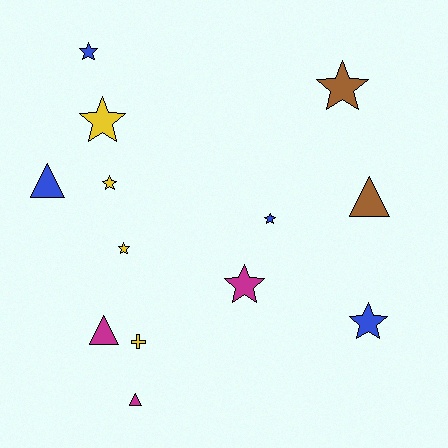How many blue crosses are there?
There are no blue crosses.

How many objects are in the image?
There are 13 objects.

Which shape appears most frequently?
Star, with 8 objects.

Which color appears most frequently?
Yellow, with 4 objects.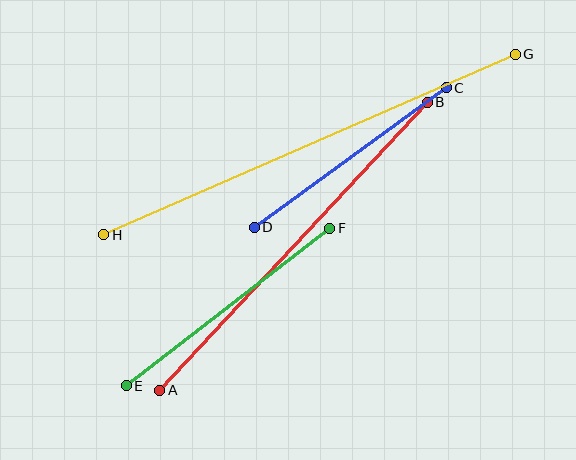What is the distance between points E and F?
The distance is approximately 257 pixels.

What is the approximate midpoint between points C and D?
The midpoint is at approximately (350, 157) pixels.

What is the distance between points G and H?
The distance is approximately 449 pixels.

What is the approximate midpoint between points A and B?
The midpoint is at approximately (293, 246) pixels.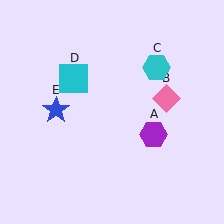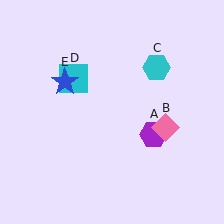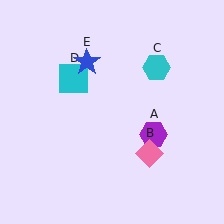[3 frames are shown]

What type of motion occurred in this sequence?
The pink diamond (object B), blue star (object E) rotated clockwise around the center of the scene.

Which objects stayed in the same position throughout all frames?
Purple hexagon (object A) and cyan hexagon (object C) and cyan square (object D) remained stationary.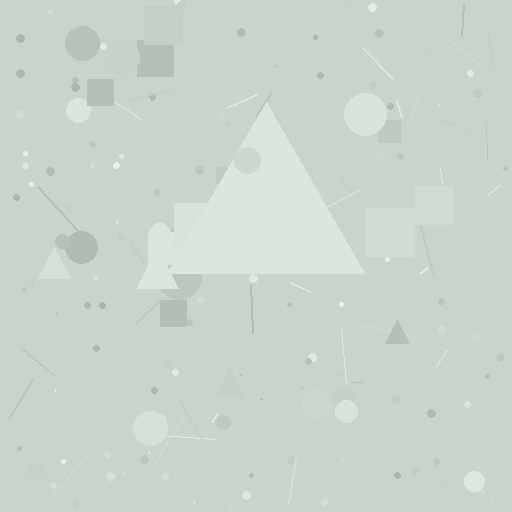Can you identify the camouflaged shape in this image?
The camouflaged shape is a triangle.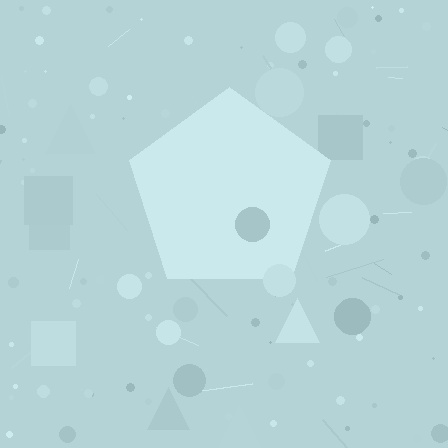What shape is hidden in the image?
A pentagon is hidden in the image.